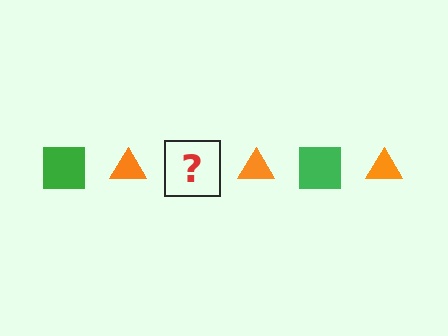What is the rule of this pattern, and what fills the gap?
The rule is that the pattern alternates between green square and orange triangle. The gap should be filled with a green square.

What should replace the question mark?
The question mark should be replaced with a green square.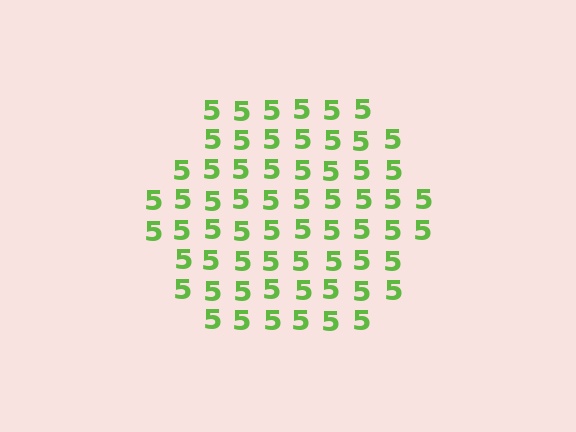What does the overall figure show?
The overall figure shows a hexagon.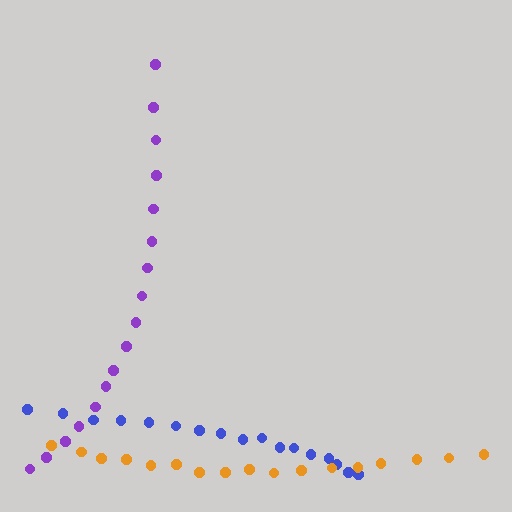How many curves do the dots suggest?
There are 3 distinct paths.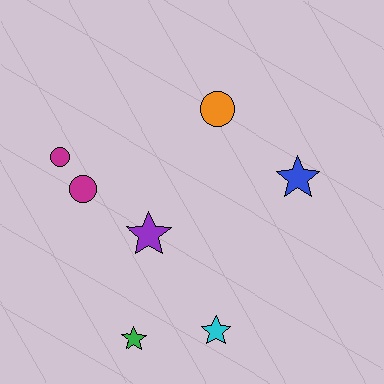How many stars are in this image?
There are 4 stars.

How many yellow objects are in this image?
There are no yellow objects.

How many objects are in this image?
There are 7 objects.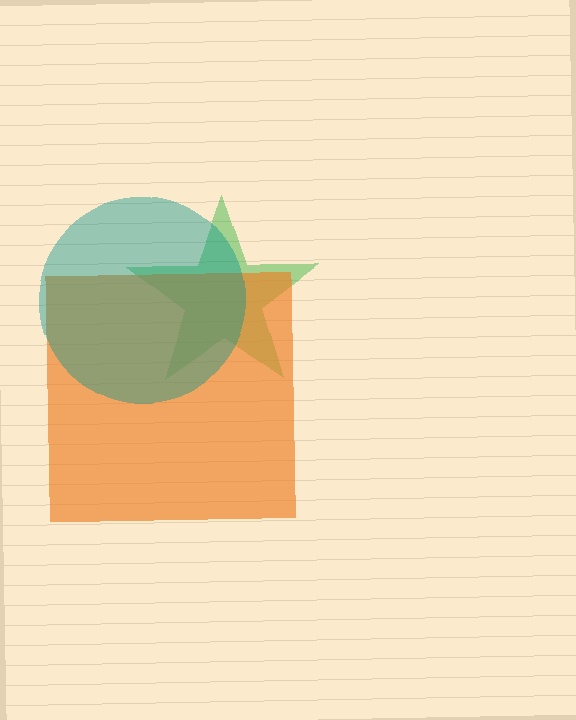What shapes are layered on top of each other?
The layered shapes are: a green star, an orange square, a teal circle.